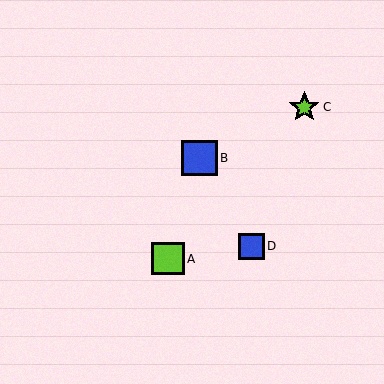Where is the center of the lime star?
The center of the lime star is at (304, 107).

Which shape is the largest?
The blue square (labeled B) is the largest.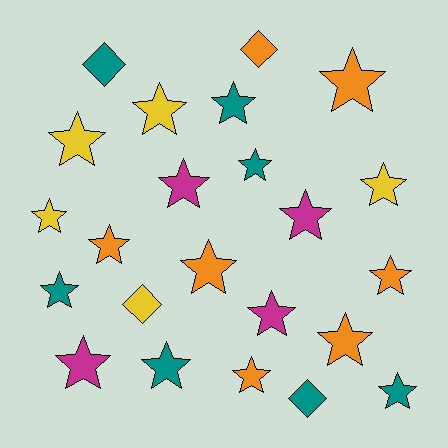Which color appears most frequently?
Orange, with 7 objects.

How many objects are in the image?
There are 23 objects.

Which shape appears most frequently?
Star, with 19 objects.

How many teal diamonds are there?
There are 2 teal diamonds.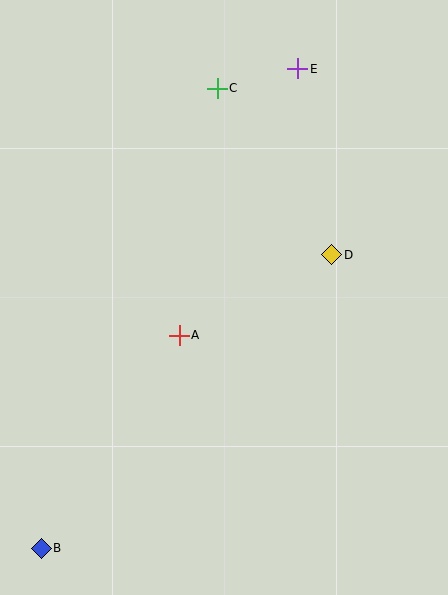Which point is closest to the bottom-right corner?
Point D is closest to the bottom-right corner.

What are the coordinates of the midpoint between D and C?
The midpoint between D and C is at (274, 171).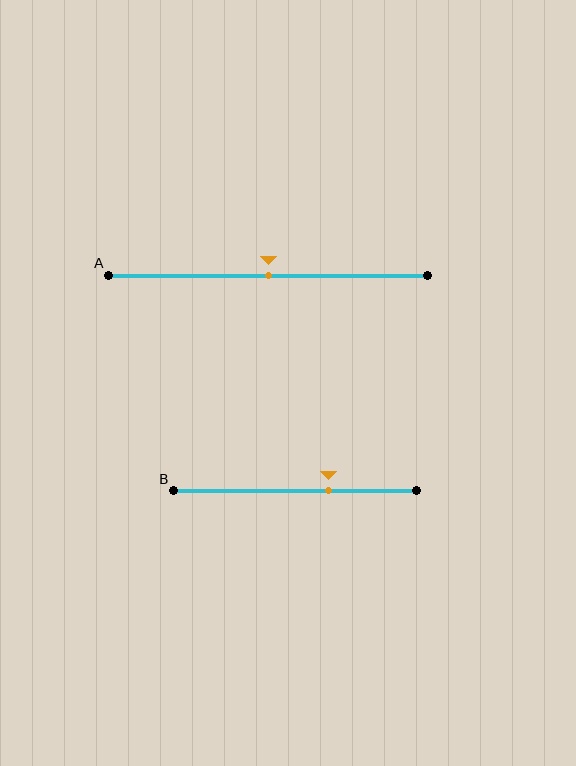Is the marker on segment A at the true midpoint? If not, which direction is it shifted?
Yes, the marker on segment A is at the true midpoint.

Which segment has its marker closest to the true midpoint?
Segment A has its marker closest to the true midpoint.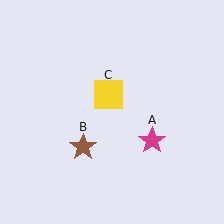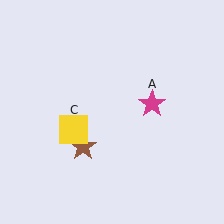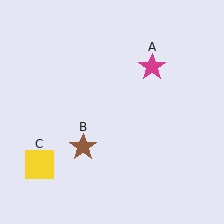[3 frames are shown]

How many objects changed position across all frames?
2 objects changed position: magenta star (object A), yellow square (object C).